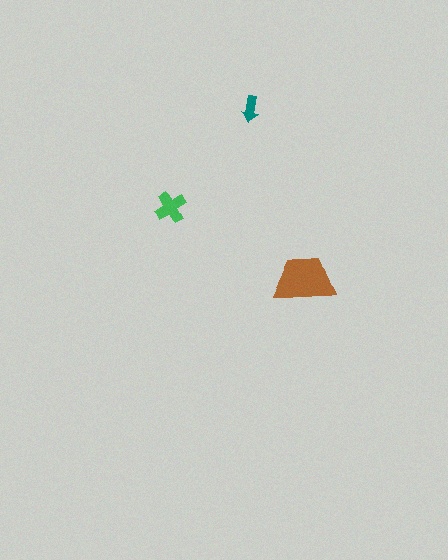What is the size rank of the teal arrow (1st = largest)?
3rd.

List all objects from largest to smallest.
The brown trapezoid, the green cross, the teal arrow.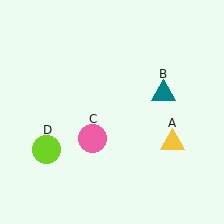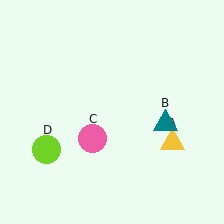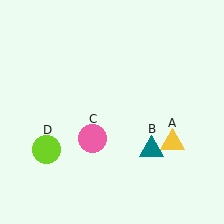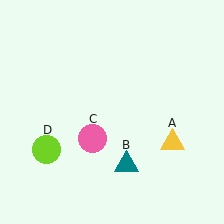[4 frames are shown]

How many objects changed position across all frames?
1 object changed position: teal triangle (object B).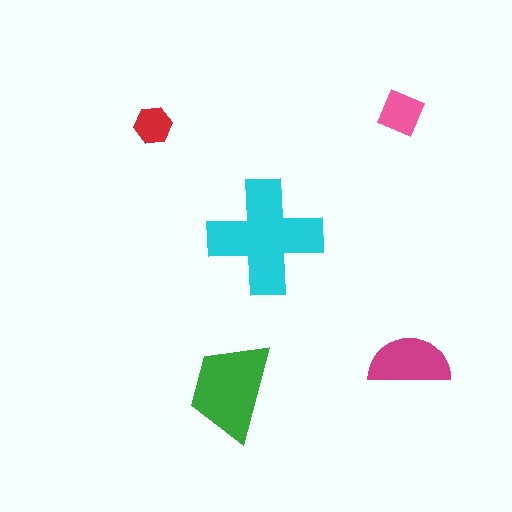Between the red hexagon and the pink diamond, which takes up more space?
The pink diamond.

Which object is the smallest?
The red hexagon.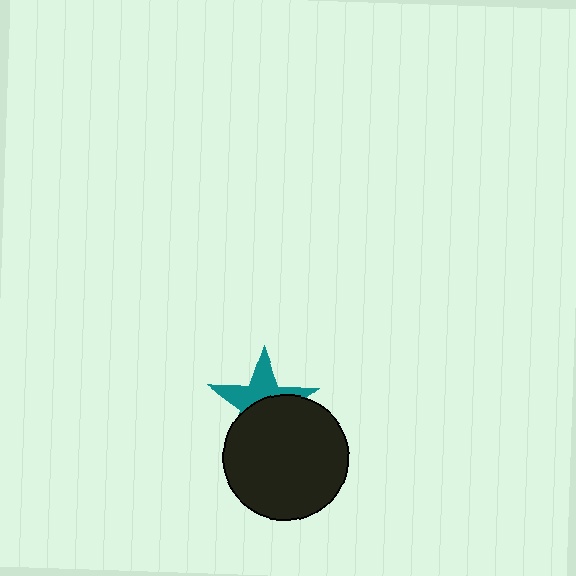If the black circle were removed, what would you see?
You would see the complete teal star.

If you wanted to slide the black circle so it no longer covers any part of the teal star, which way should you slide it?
Slide it down — that is the most direct way to separate the two shapes.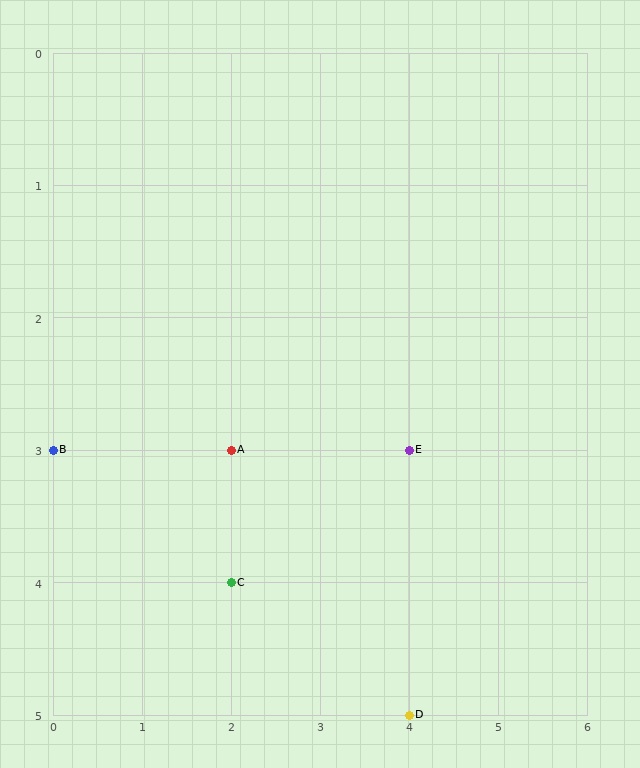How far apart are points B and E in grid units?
Points B and E are 4 columns apart.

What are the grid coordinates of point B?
Point B is at grid coordinates (0, 3).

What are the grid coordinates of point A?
Point A is at grid coordinates (2, 3).